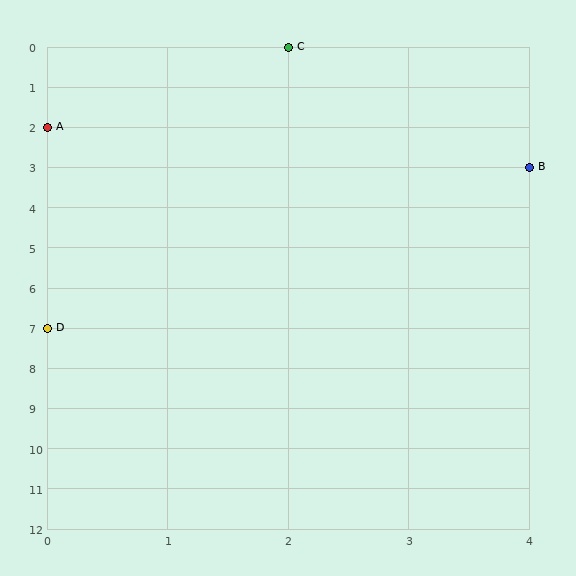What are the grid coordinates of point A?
Point A is at grid coordinates (0, 2).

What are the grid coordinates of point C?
Point C is at grid coordinates (2, 0).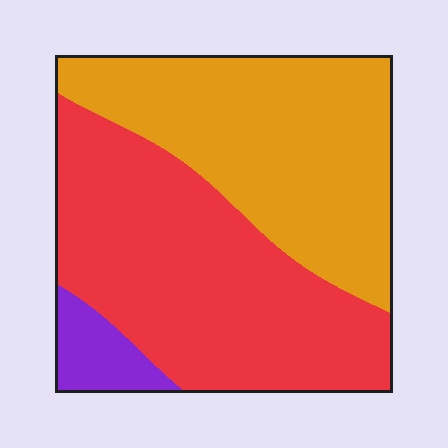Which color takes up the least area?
Purple, at roughly 5%.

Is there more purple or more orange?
Orange.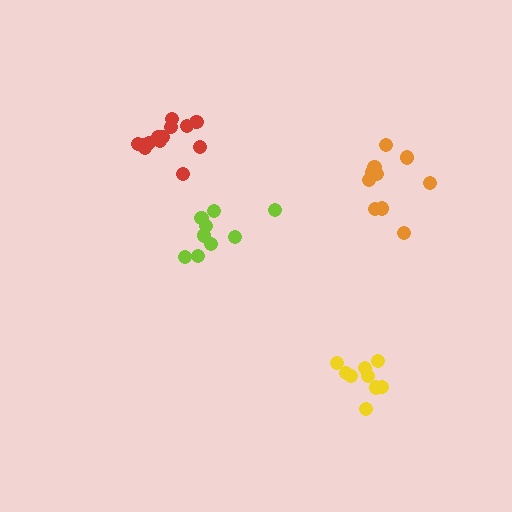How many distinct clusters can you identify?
There are 4 distinct clusters.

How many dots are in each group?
Group 1: 13 dots, Group 2: 9 dots, Group 3: 9 dots, Group 4: 10 dots (41 total).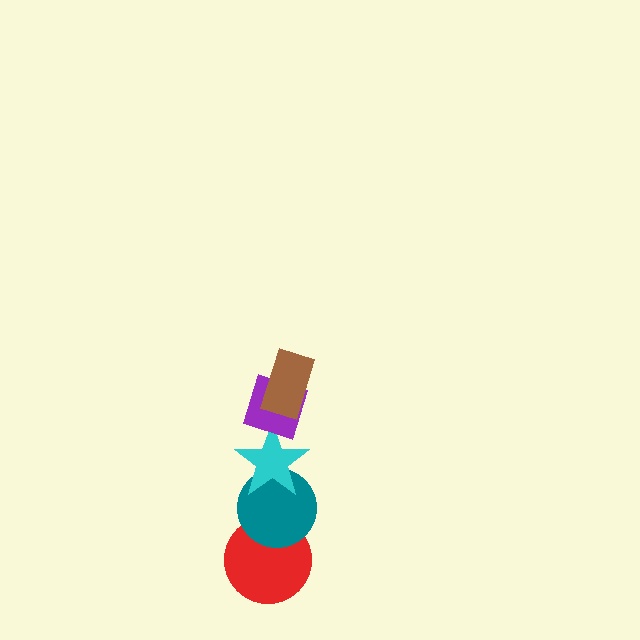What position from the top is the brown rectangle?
The brown rectangle is 1st from the top.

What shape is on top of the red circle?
The teal circle is on top of the red circle.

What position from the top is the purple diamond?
The purple diamond is 2nd from the top.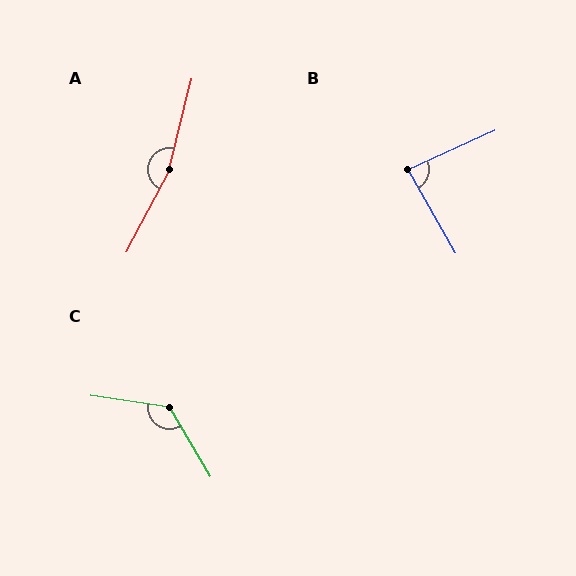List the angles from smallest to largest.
B (85°), C (129°), A (166°).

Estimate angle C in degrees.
Approximately 129 degrees.